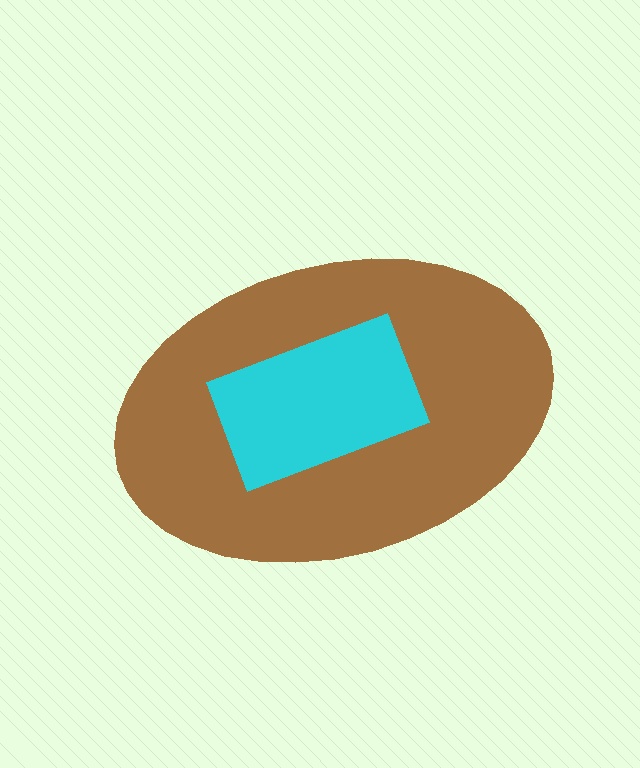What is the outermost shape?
The brown ellipse.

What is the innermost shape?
The cyan rectangle.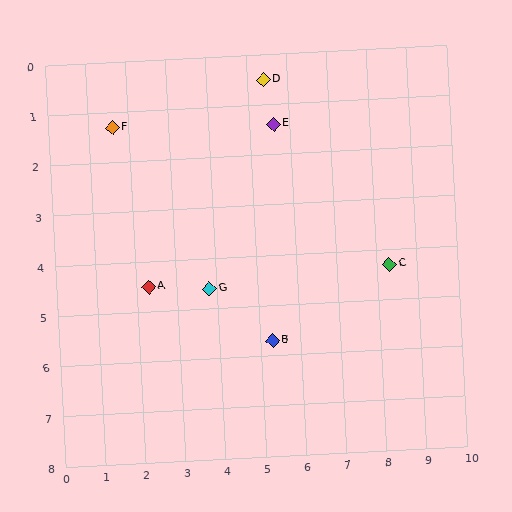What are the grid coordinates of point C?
Point C is at approximately (8.3, 4.3).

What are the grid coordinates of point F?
Point F is at approximately (1.6, 1.3).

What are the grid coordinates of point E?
Point E is at approximately (5.6, 1.4).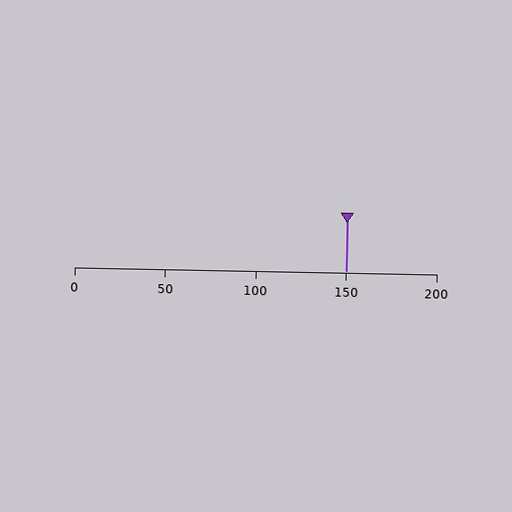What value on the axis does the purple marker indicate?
The marker indicates approximately 150.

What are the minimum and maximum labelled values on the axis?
The axis runs from 0 to 200.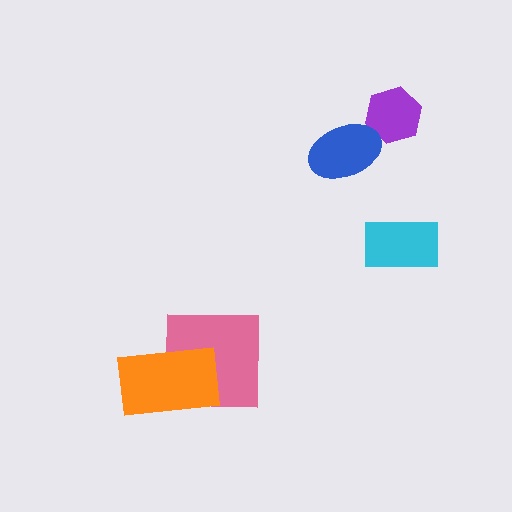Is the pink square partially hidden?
Yes, it is partially covered by another shape.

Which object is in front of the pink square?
The orange rectangle is in front of the pink square.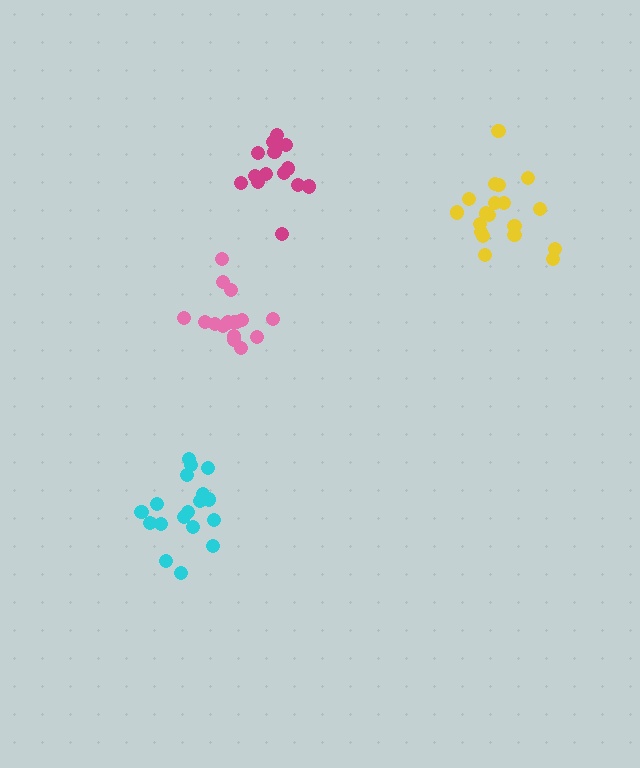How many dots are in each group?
Group 1: 18 dots, Group 2: 15 dots, Group 3: 20 dots, Group 4: 16 dots (69 total).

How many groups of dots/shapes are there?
There are 4 groups.